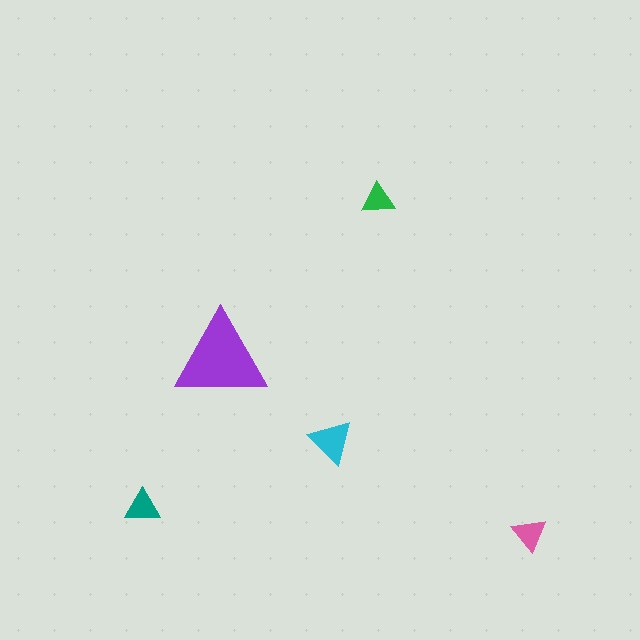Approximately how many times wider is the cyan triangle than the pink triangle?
About 1.5 times wider.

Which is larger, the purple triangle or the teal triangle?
The purple one.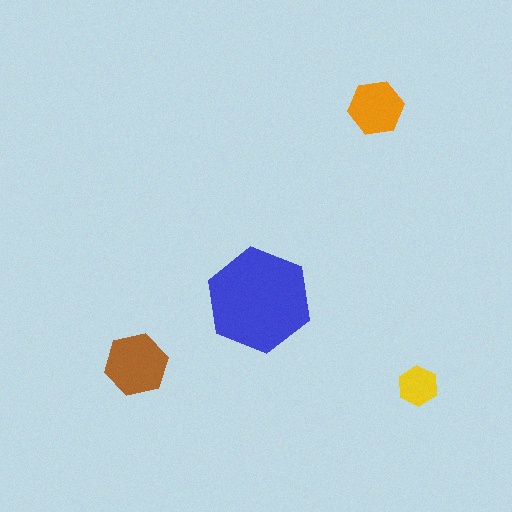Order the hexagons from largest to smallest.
the blue one, the brown one, the orange one, the yellow one.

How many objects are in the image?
There are 4 objects in the image.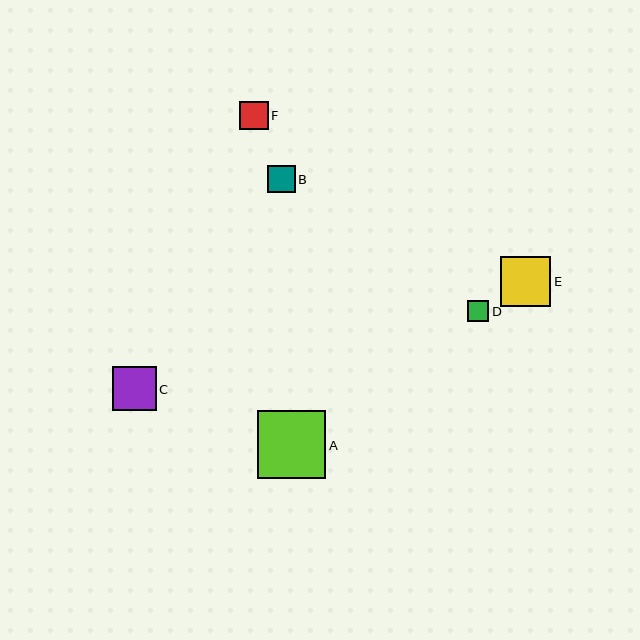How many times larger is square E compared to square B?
Square E is approximately 1.8 times the size of square B.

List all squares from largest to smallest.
From largest to smallest: A, E, C, F, B, D.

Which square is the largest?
Square A is the largest with a size of approximately 68 pixels.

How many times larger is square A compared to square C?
Square A is approximately 1.5 times the size of square C.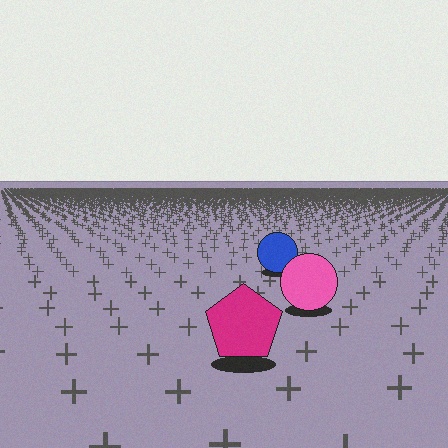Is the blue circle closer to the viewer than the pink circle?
No. The pink circle is closer — you can tell from the texture gradient: the ground texture is coarser near it.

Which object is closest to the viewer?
The magenta pentagon is closest. The texture marks near it are larger and more spread out.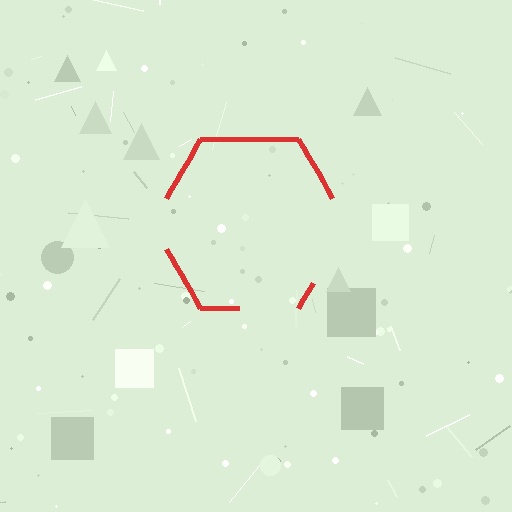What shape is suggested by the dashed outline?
The dashed outline suggests a hexagon.